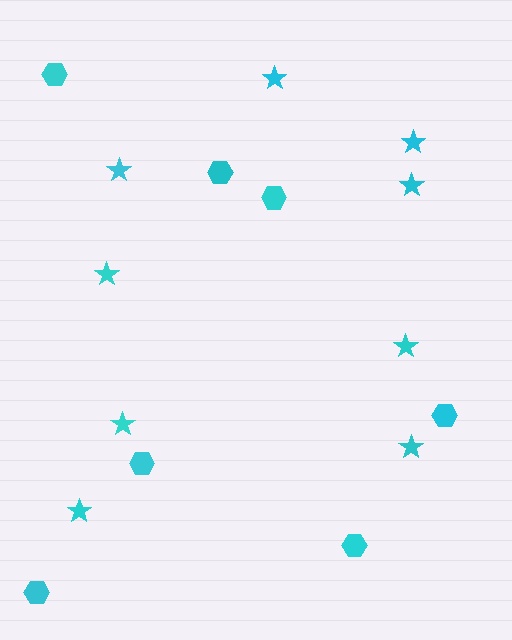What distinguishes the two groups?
There are 2 groups: one group of hexagons (7) and one group of stars (9).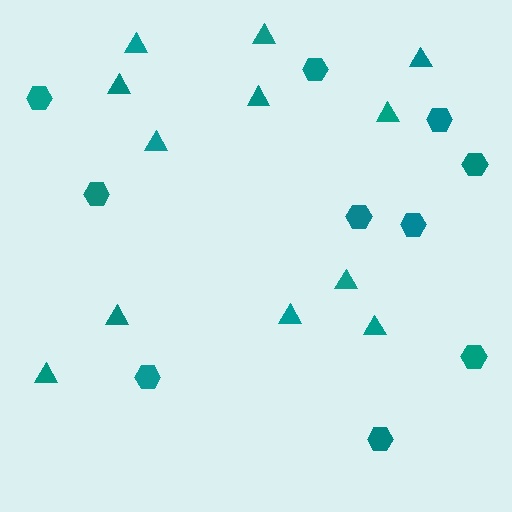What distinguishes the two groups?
There are 2 groups: one group of triangles (12) and one group of hexagons (10).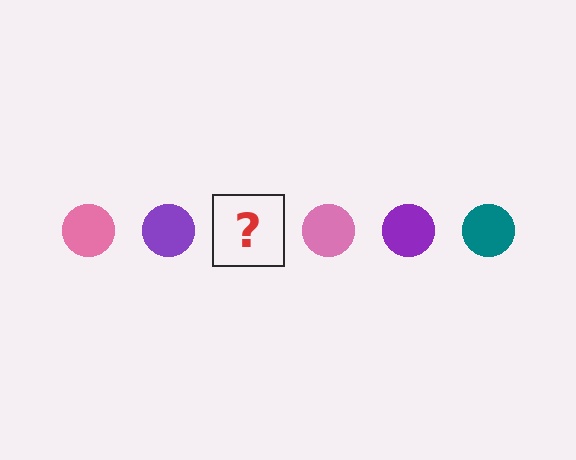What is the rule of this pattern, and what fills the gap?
The rule is that the pattern cycles through pink, purple, teal circles. The gap should be filled with a teal circle.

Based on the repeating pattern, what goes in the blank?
The blank should be a teal circle.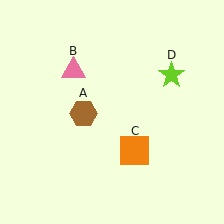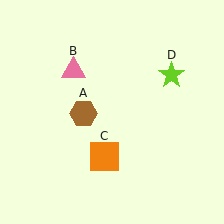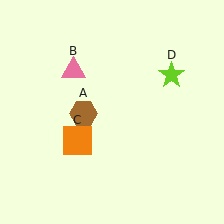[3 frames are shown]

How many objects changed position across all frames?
1 object changed position: orange square (object C).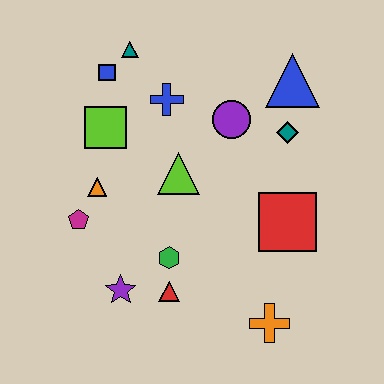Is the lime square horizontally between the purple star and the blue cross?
No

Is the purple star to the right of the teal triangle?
No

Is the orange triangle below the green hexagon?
No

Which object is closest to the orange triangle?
The magenta pentagon is closest to the orange triangle.